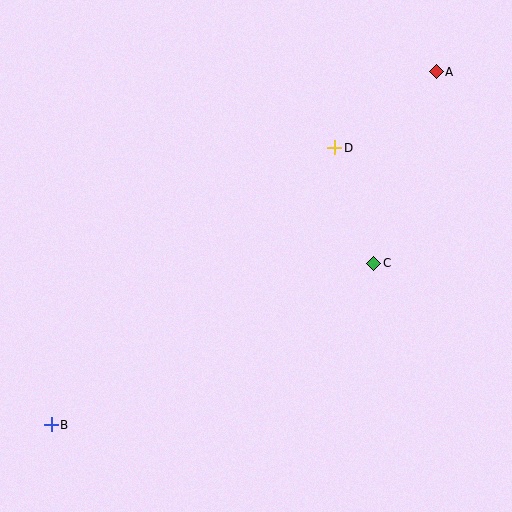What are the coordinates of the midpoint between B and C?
The midpoint between B and C is at (212, 344).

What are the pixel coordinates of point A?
Point A is at (436, 72).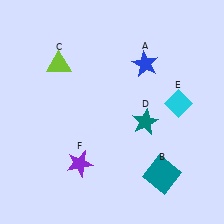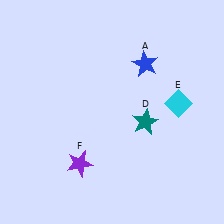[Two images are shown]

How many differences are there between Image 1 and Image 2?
There are 2 differences between the two images.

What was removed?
The lime triangle (C), the teal square (B) were removed in Image 2.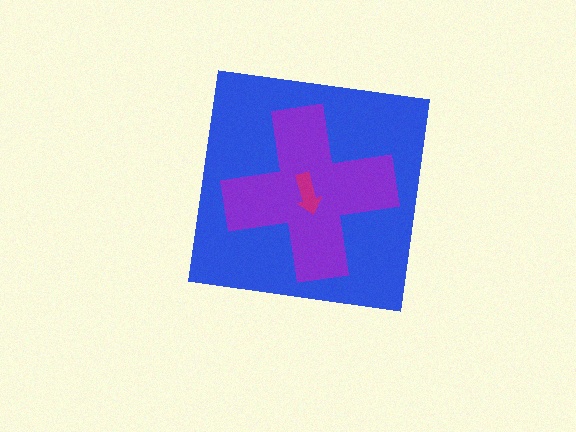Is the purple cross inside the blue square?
Yes.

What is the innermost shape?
The magenta arrow.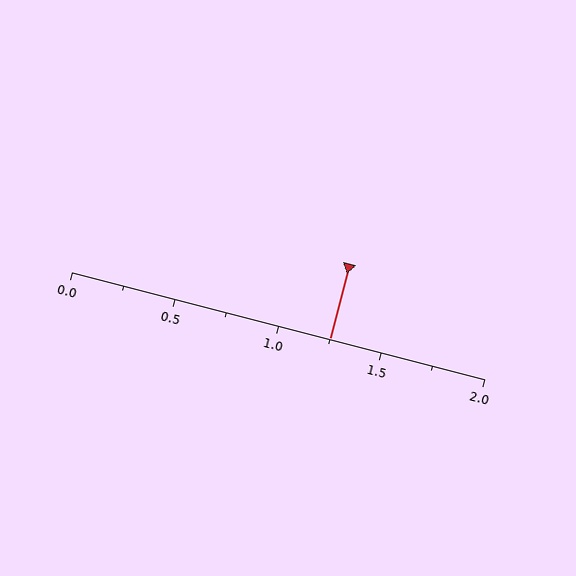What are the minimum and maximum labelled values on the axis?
The axis runs from 0.0 to 2.0.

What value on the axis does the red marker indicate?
The marker indicates approximately 1.25.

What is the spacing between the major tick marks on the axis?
The major ticks are spaced 0.5 apart.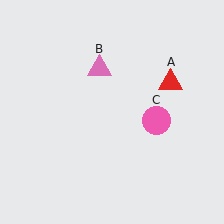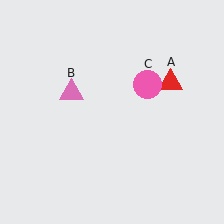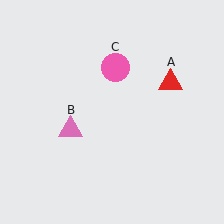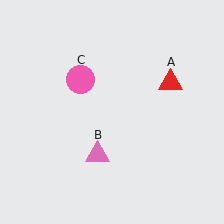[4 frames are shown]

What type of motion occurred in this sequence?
The pink triangle (object B), pink circle (object C) rotated counterclockwise around the center of the scene.